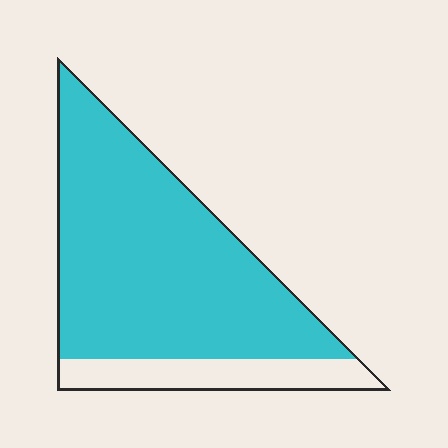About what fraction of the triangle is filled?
About five sixths (5/6).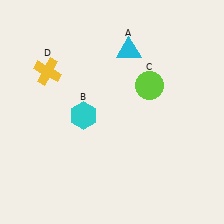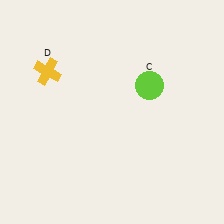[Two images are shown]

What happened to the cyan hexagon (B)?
The cyan hexagon (B) was removed in Image 2. It was in the bottom-left area of Image 1.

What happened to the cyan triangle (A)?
The cyan triangle (A) was removed in Image 2. It was in the top-right area of Image 1.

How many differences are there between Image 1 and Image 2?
There are 2 differences between the two images.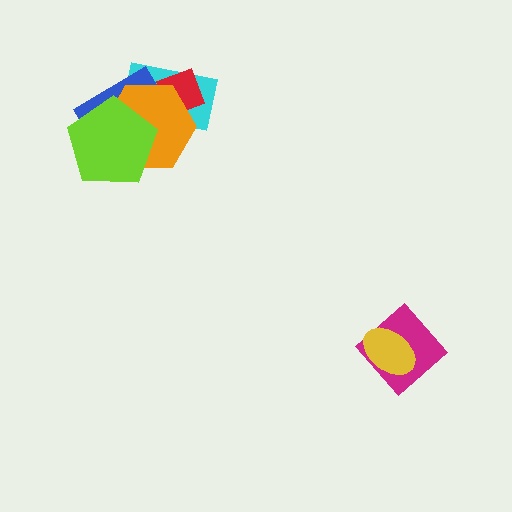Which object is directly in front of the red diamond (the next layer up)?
The blue rectangle is directly in front of the red diamond.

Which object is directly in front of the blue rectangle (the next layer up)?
The orange hexagon is directly in front of the blue rectangle.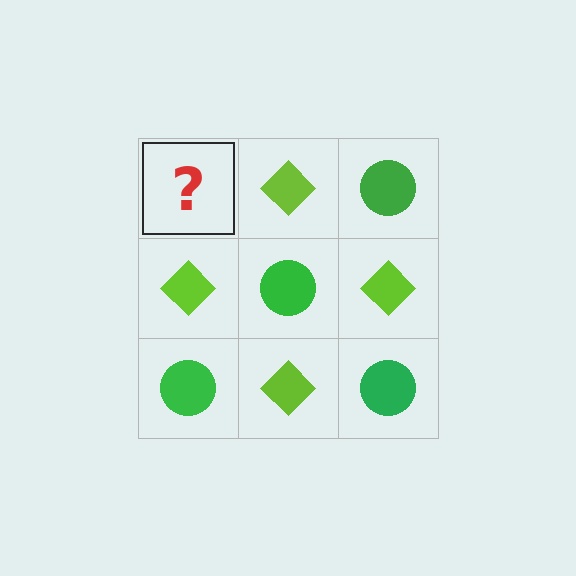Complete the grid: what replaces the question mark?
The question mark should be replaced with a green circle.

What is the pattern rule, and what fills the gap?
The rule is that it alternates green circle and lime diamond in a checkerboard pattern. The gap should be filled with a green circle.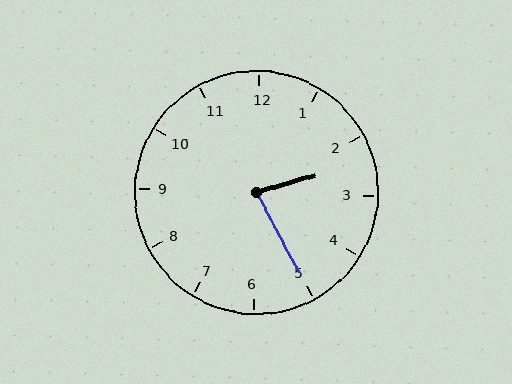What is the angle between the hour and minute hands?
Approximately 78 degrees.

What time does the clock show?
2:25.